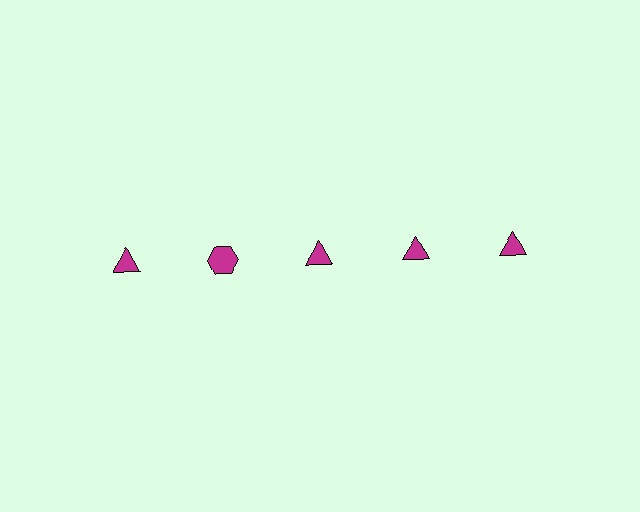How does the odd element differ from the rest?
It has a different shape: hexagon instead of triangle.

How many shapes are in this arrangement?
There are 5 shapes arranged in a grid pattern.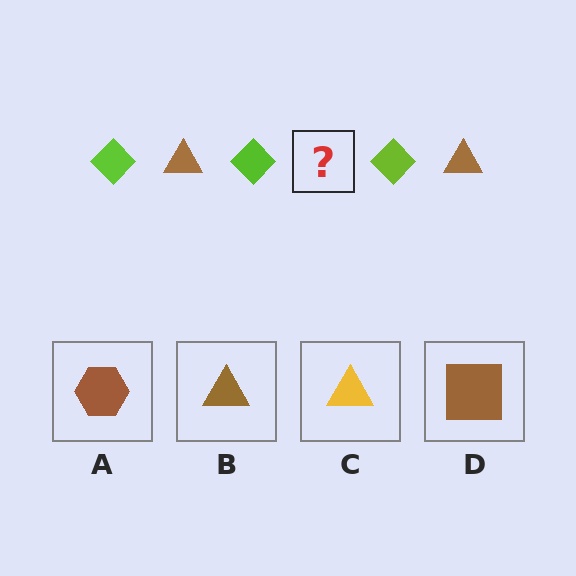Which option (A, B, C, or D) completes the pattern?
B.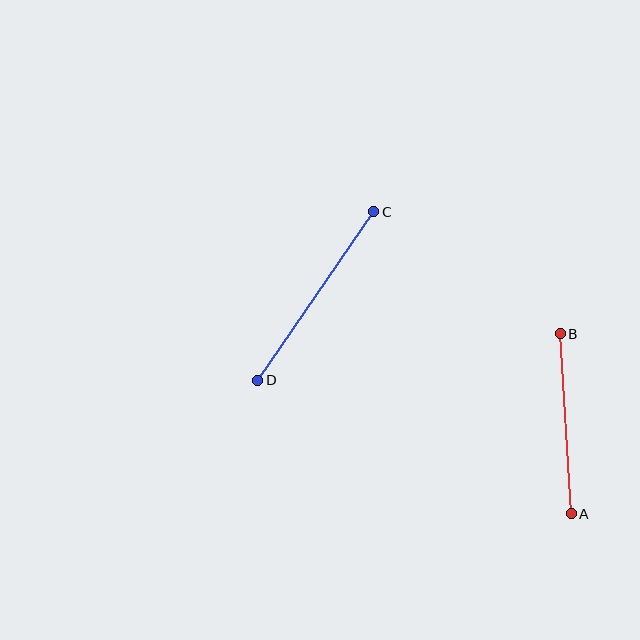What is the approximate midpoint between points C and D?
The midpoint is at approximately (316, 296) pixels.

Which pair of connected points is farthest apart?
Points C and D are farthest apart.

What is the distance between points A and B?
The distance is approximately 180 pixels.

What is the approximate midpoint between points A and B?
The midpoint is at approximately (566, 424) pixels.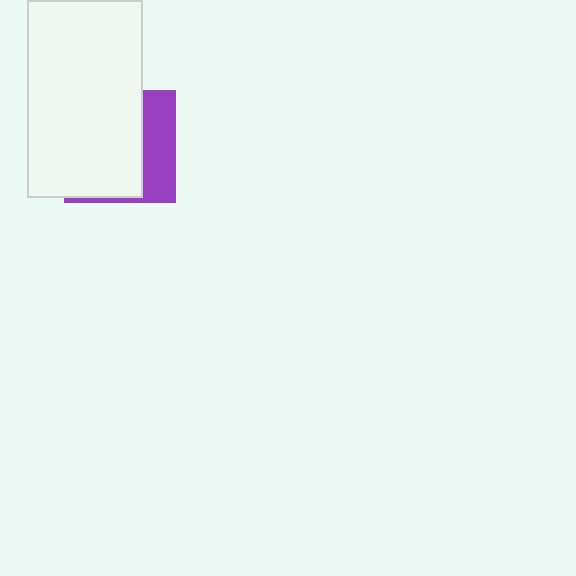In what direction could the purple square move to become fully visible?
The purple square could move right. That would shift it out from behind the white rectangle entirely.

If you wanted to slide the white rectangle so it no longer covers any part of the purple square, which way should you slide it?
Slide it left — that is the most direct way to separate the two shapes.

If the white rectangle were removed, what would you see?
You would see the complete purple square.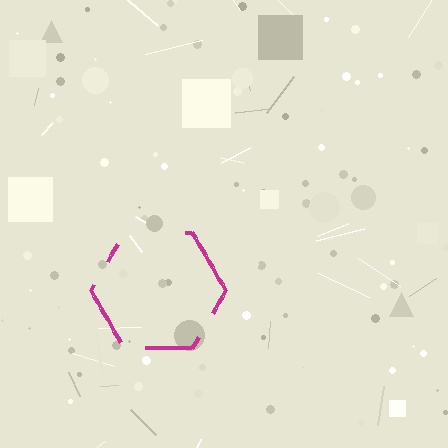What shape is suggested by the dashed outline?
The dashed outline suggests a hexagon.